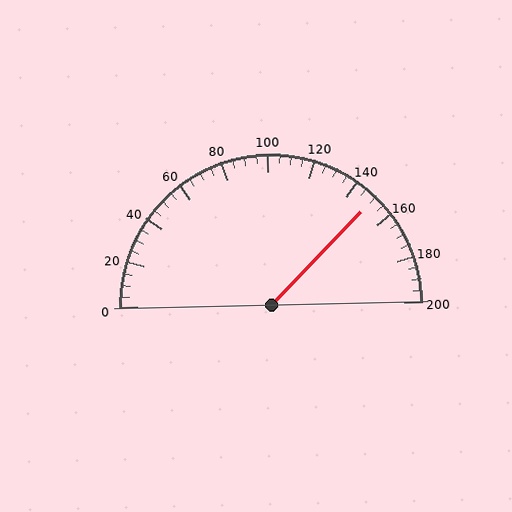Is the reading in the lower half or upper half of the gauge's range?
The reading is in the upper half of the range (0 to 200).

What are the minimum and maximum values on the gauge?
The gauge ranges from 0 to 200.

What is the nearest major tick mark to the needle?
The nearest major tick mark is 160.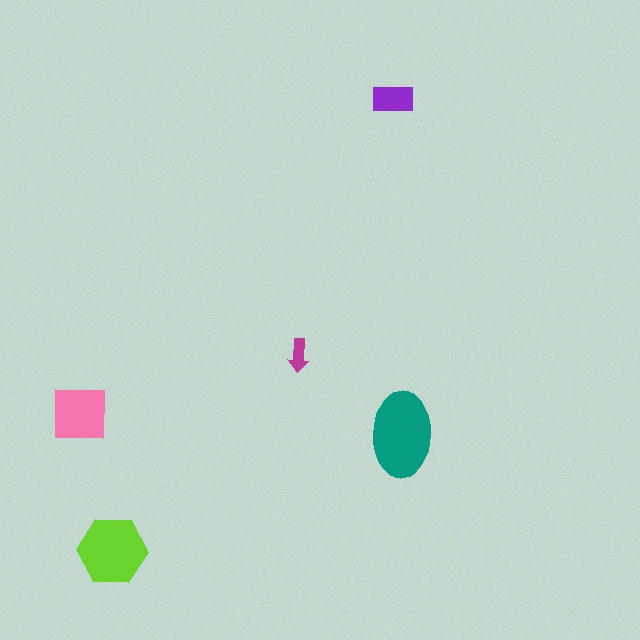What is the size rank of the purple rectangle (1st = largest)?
4th.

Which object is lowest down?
The lime hexagon is bottommost.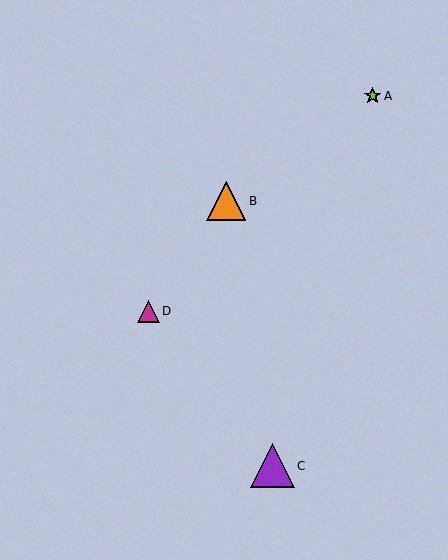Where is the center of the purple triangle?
The center of the purple triangle is at (272, 466).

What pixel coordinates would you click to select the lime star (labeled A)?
Click at (373, 96) to select the lime star A.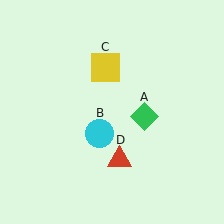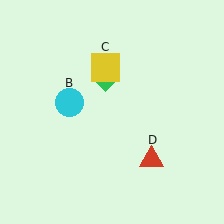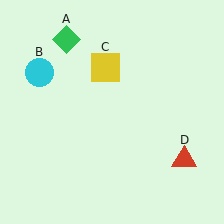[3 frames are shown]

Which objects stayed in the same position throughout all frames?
Yellow square (object C) remained stationary.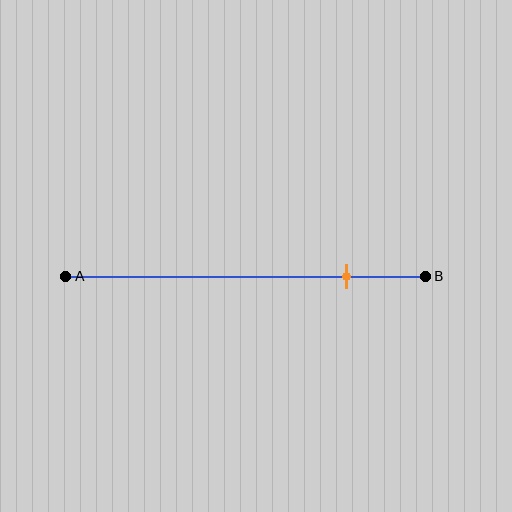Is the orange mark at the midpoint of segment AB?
No, the mark is at about 80% from A, not at the 50% midpoint.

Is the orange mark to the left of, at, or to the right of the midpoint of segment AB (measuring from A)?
The orange mark is to the right of the midpoint of segment AB.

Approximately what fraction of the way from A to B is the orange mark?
The orange mark is approximately 80% of the way from A to B.